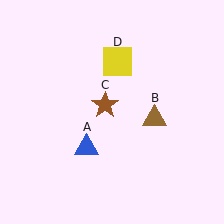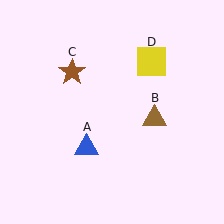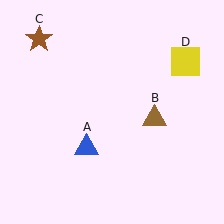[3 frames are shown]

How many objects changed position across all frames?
2 objects changed position: brown star (object C), yellow square (object D).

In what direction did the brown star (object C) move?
The brown star (object C) moved up and to the left.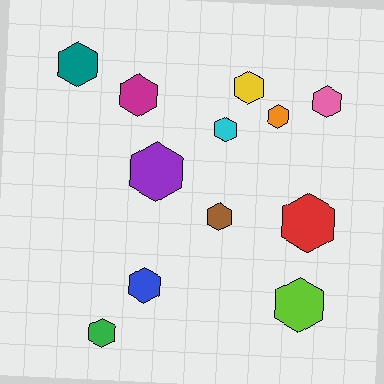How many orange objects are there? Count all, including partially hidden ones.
There is 1 orange object.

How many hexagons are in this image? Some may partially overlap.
There are 12 hexagons.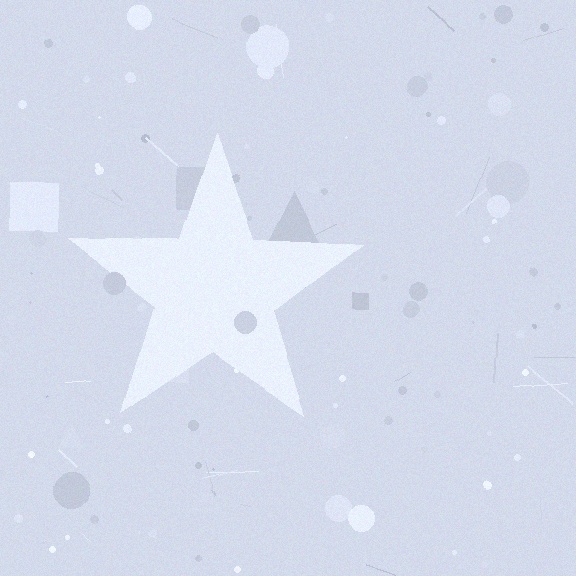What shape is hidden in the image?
A star is hidden in the image.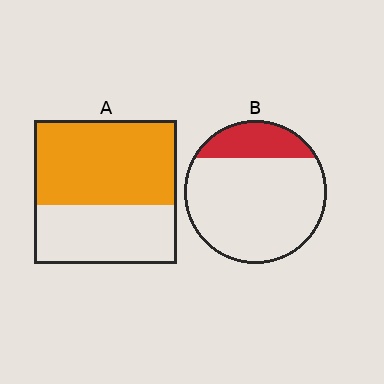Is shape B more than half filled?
No.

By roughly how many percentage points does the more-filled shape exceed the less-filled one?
By roughly 40 percentage points (A over B).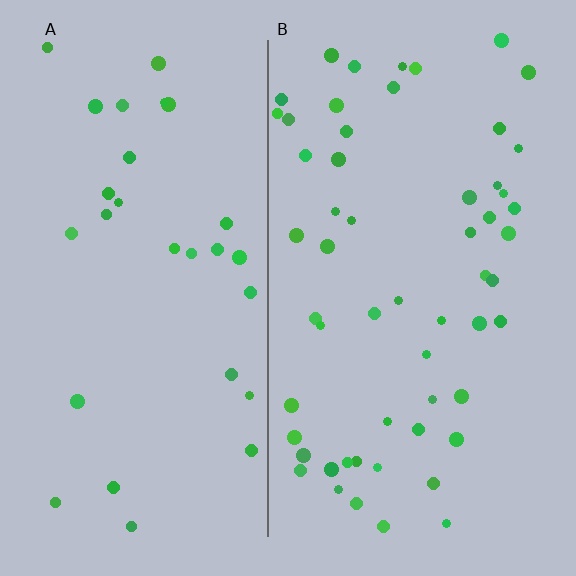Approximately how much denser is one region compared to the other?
Approximately 1.9× — region B over region A.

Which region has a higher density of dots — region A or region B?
B (the right).